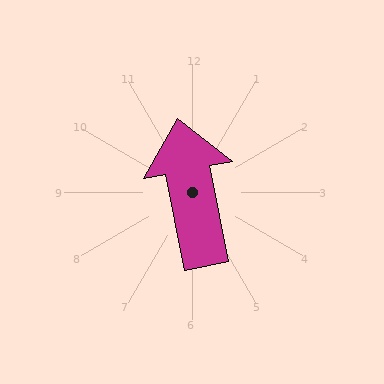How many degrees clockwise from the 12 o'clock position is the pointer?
Approximately 349 degrees.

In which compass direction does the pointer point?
North.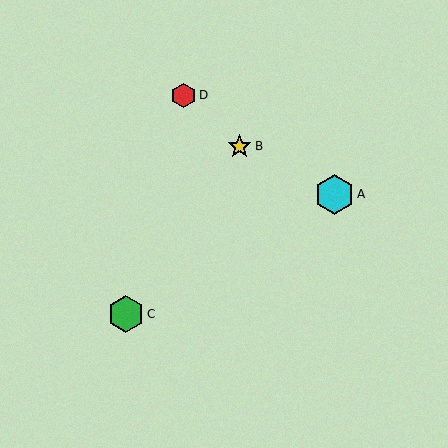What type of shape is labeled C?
Shape C is a green hexagon.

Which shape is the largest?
The cyan hexagon (labeled A) is the largest.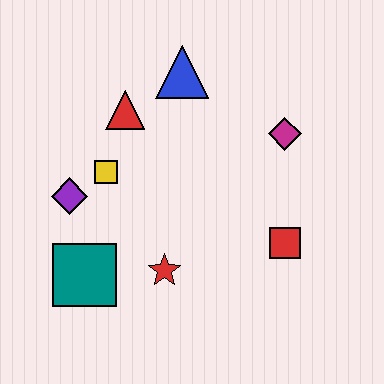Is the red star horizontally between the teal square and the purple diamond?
No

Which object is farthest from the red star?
The blue triangle is farthest from the red star.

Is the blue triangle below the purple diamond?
No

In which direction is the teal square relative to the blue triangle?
The teal square is below the blue triangle.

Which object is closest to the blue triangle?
The red triangle is closest to the blue triangle.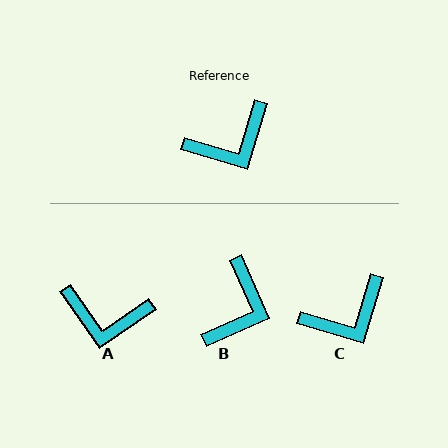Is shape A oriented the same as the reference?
No, it is off by about 39 degrees.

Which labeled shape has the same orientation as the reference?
C.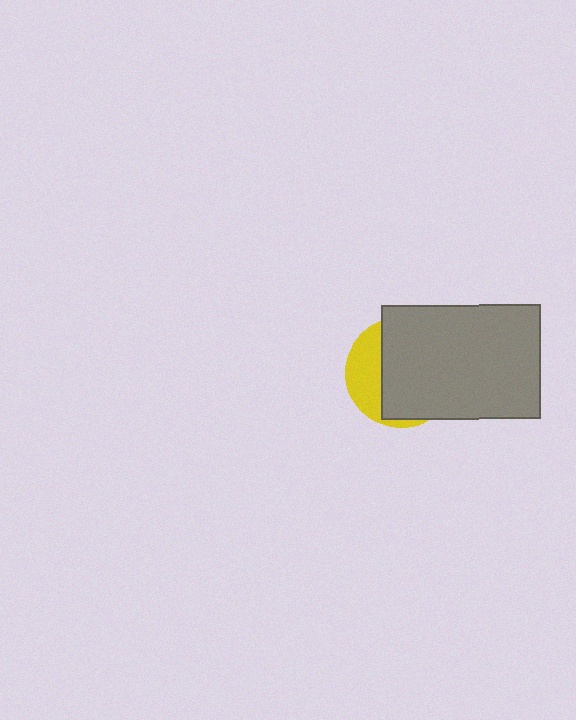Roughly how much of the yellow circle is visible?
A small part of it is visible (roughly 31%).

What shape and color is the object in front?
The object in front is a gray rectangle.